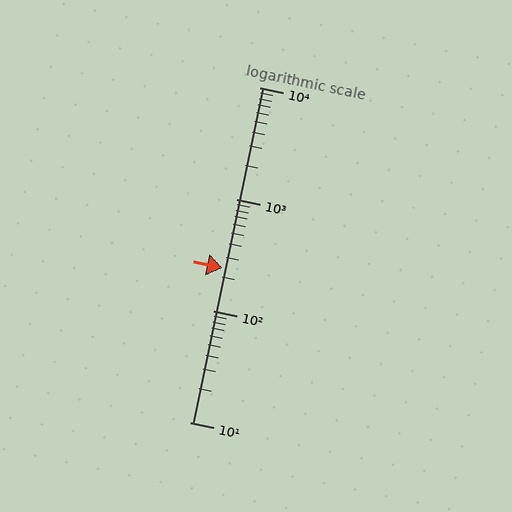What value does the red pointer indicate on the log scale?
The pointer indicates approximately 240.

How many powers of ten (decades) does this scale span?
The scale spans 3 decades, from 10 to 10000.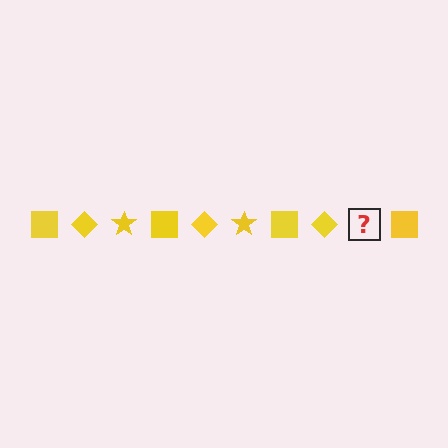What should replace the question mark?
The question mark should be replaced with a yellow star.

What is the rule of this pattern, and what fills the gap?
The rule is that the pattern cycles through square, diamond, star shapes in yellow. The gap should be filled with a yellow star.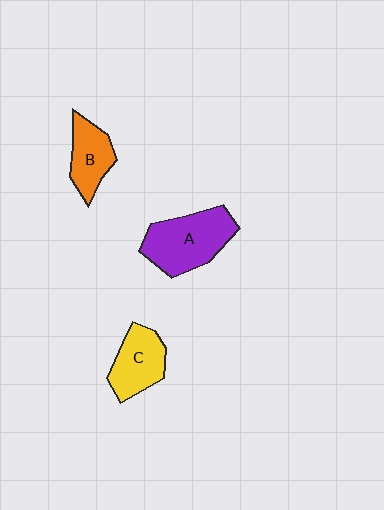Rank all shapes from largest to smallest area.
From largest to smallest: A (purple), C (yellow), B (orange).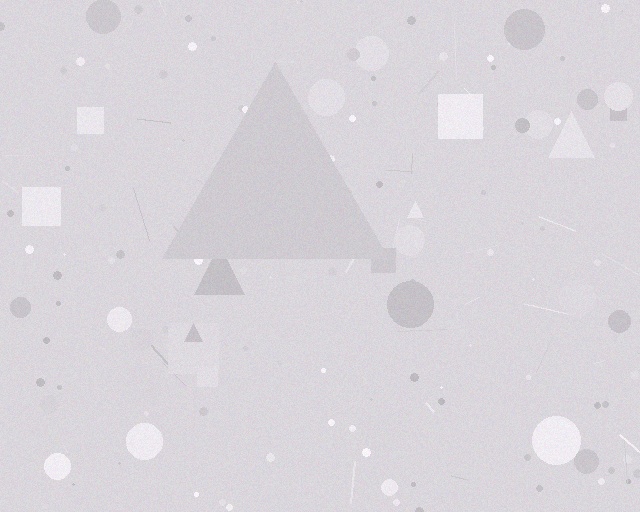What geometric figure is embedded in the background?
A triangle is embedded in the background.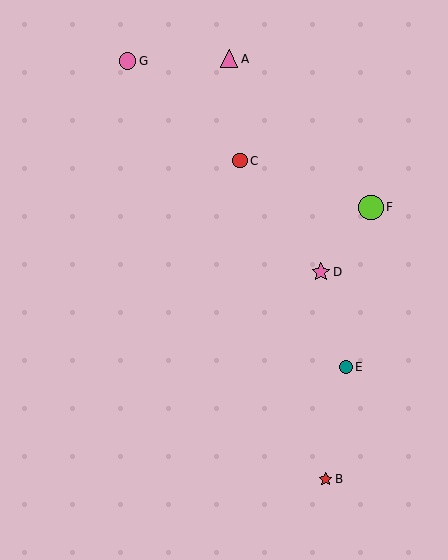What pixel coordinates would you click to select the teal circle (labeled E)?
Click at (346, 367) to select the teal circle E.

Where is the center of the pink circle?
The center of the pink circle is at (128, 61).